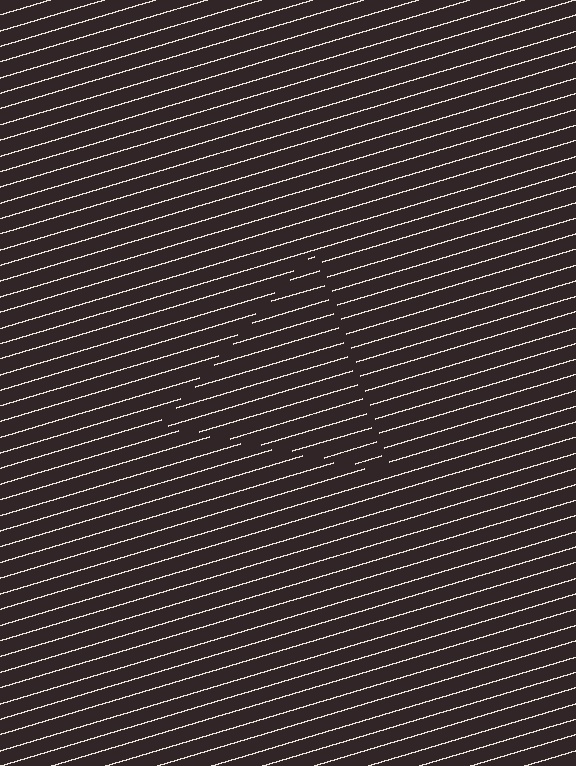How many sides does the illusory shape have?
3 sides — the line-ends trace a triangle.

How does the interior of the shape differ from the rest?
The interior of the shape contains the same grating, shifted by half a period — the contour is defined by the phase discontinuity where line-ends from the inner and outer gratings abut.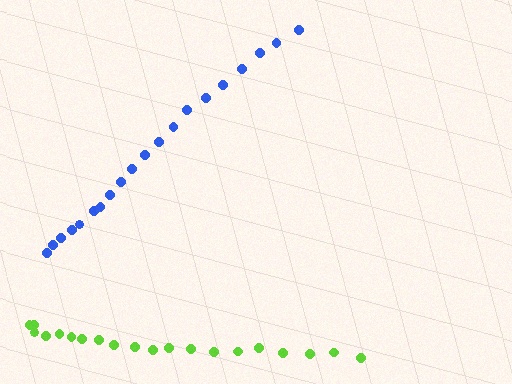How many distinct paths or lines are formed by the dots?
There are 2 distinct paths.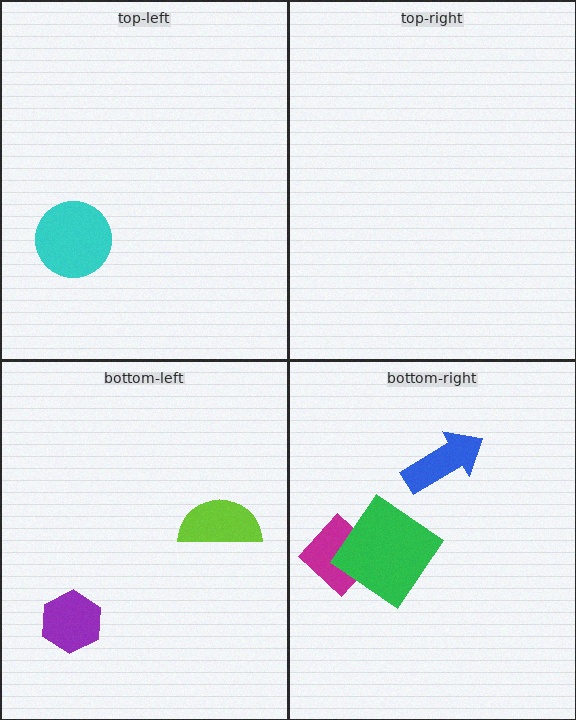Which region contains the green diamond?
The bottom-right region.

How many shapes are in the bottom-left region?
2.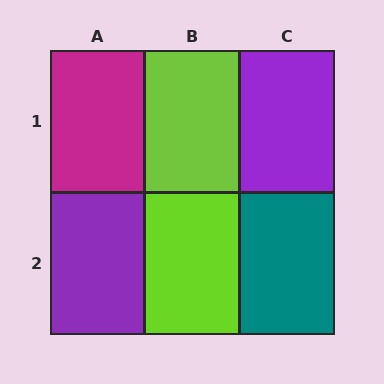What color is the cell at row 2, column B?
Lime.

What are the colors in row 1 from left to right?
Magenta, lime, purple.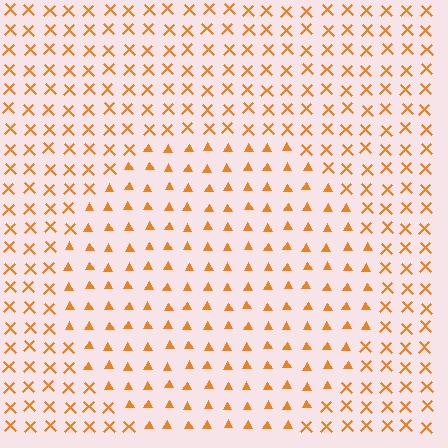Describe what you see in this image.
The image is filled with small orange elements arranged in a uniform grid. A circle-shaped region contains triangles, while the surrounding area contains X marks. The boundary is defined purely by the change in element shape.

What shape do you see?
I see a circle.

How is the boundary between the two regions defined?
The boundary is defined by a change in element shape: triangles inside vs. X marks outside. All elements share the same color and spacing.